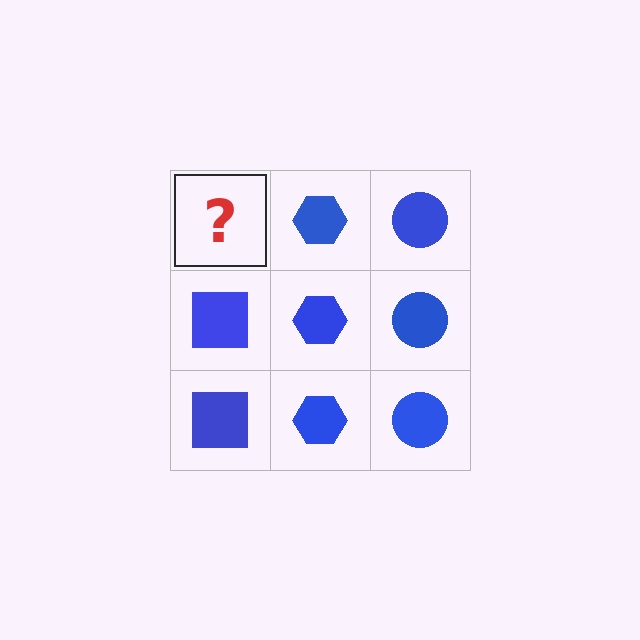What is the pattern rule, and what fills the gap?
The rule is that each column has a consistent shape. The gap should be filled with a blue square.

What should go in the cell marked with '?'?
The missing cell should contain a blue square.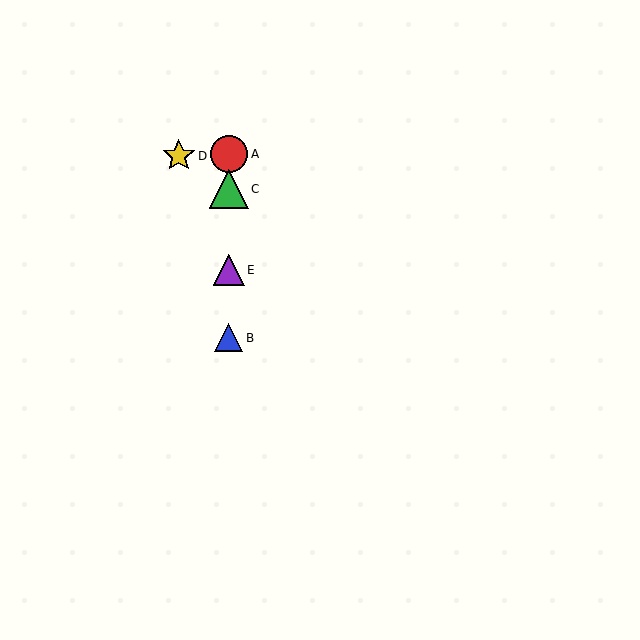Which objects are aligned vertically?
Objects A, B, C, E are aligned vertically.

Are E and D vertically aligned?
No, E is at x≈229 and D is at x≈179.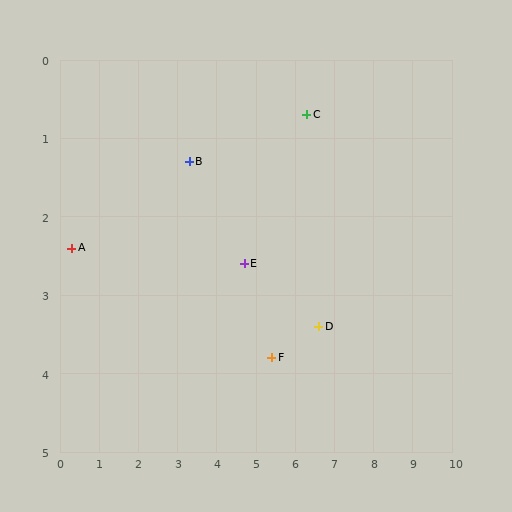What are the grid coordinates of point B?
Point B is at approximately (3.3, 1.3).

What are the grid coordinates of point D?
Point D is at approximately (6.6, 3.4).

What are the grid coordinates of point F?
Point F is at approximately (5.4, 3.8).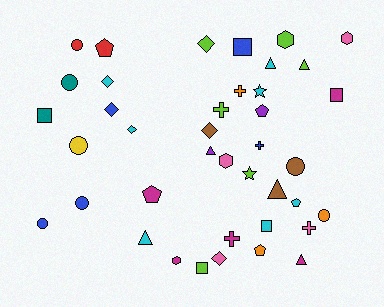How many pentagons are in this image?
There are 5 pentagons.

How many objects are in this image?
There are 40 objects.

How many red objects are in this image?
There are 2 red objects.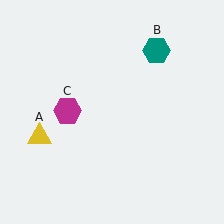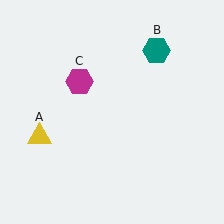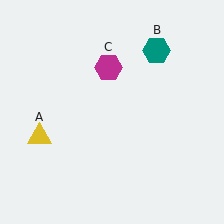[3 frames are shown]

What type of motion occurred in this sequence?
The magenta hexagon (object C) rotated clockwise around the center of the scene.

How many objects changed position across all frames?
1 object changed position: magenta hexagon (object C).